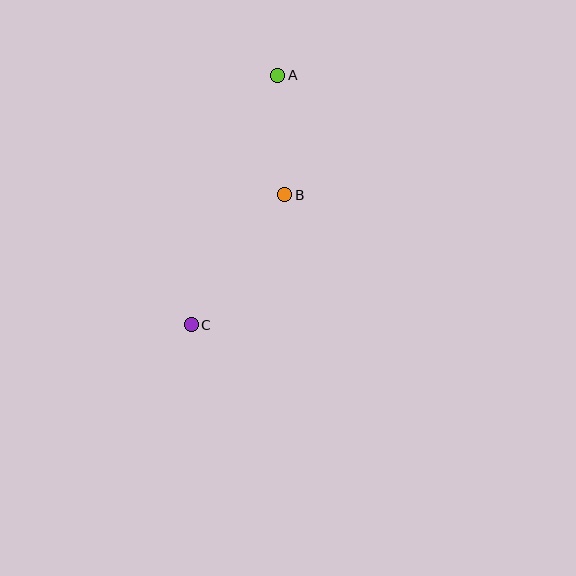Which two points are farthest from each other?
Points A and C are farthest from each other.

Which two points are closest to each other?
Points A and B are closest to each other.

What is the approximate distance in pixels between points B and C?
The distance between B and C is approximately 160 pixels.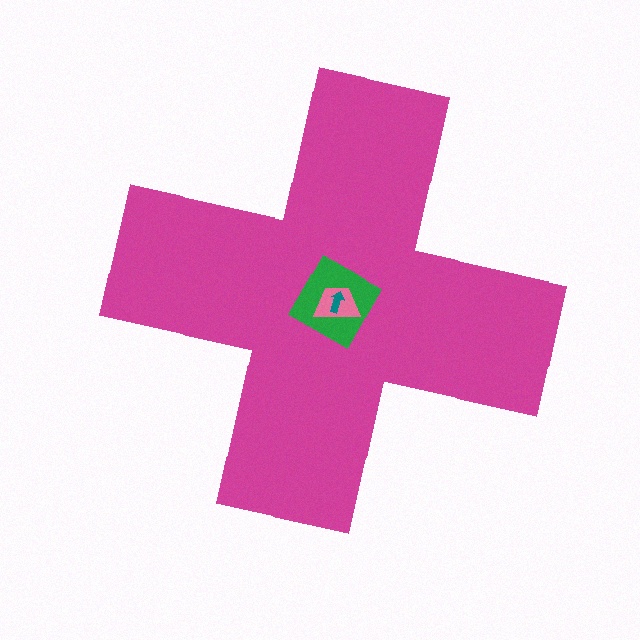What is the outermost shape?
The magenta cross.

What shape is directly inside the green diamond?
The pink trapezoid.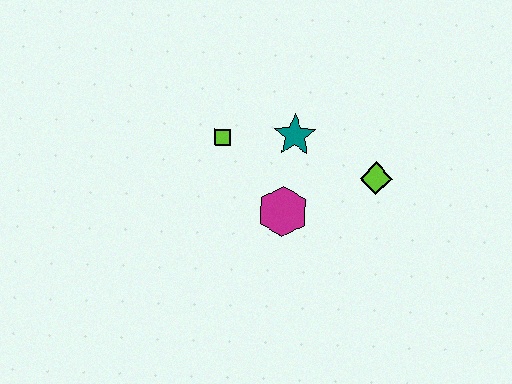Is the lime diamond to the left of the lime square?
No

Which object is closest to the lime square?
The teal star is closest to the lime square.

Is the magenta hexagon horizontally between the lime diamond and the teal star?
No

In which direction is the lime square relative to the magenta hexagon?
The lime square is above the magenta hexagon.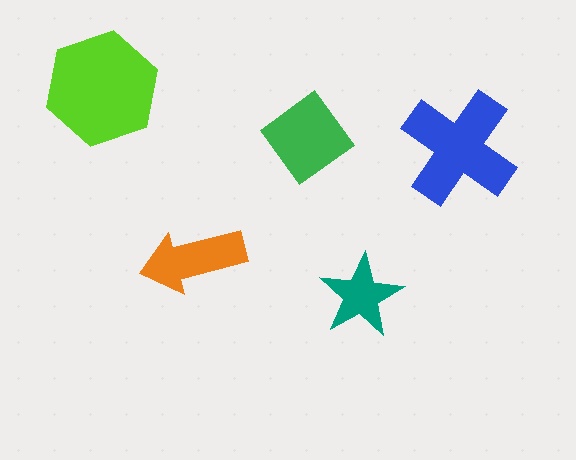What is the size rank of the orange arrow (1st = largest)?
4th.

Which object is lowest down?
The teal star is bottommost.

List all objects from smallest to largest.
The teal star, the orange arrow, the green diamond, the blue cross, the lime hexagon.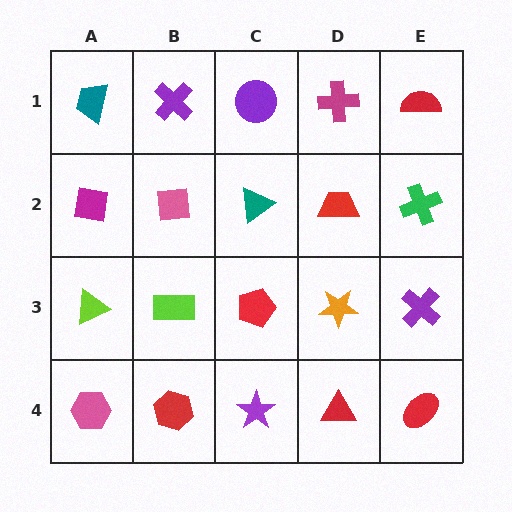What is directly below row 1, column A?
A magenta square.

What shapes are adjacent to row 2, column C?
A purple circle (row 1, column C), a red pentagon (row 3, column C), a pink square (row 2, column B), a red trapezoid (row 2, column D).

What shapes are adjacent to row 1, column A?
A magenta square (row 2, column A), a purple cross (row 1, column B).